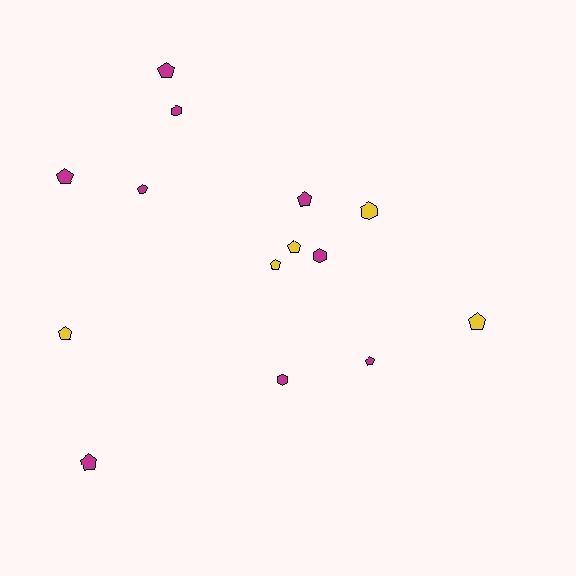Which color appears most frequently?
Magenta, with 9 objects.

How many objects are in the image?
There are 14 objects.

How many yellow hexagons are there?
There is 1 yellow hexagon.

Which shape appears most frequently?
Pentagon, with 10 objects.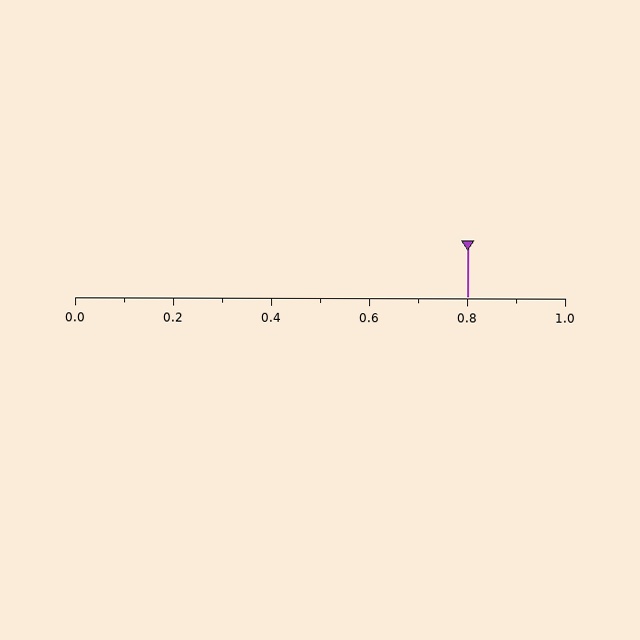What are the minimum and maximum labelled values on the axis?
The axis runs from 0.0 to 1.0.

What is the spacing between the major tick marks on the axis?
The major ticks are spaced 0.2 apart.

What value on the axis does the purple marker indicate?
The marker indicates approximately 0.8.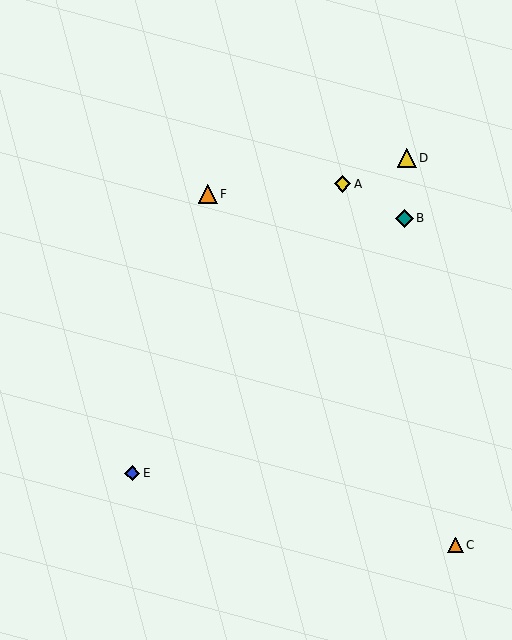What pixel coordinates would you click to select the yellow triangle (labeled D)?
Click at (407, 158) to select the yellow triangle D.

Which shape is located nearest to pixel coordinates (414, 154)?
The yellow triangle (labeled D) at (407, 158) is nearest to that location.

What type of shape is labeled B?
Shape B is a teal diamond.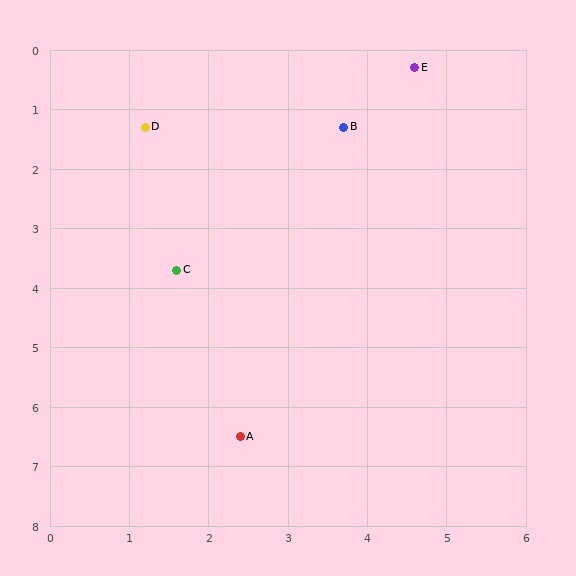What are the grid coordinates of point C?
Point C is at approximately (1.6, 3.7).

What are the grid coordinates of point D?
Point D is at approximately (1.2, 1.3).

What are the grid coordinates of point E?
Point E is at approximately (4.6, 0.3).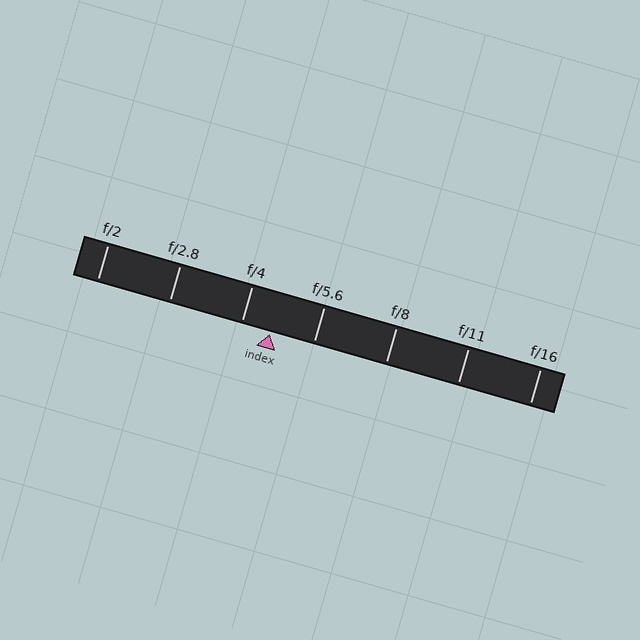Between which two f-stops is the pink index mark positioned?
The index mark is between f/4 and f/5.6.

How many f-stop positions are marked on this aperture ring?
There are 7 f-stop positions marked.